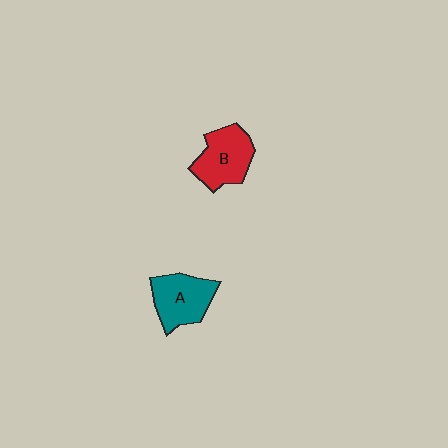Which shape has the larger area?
Shape B (red).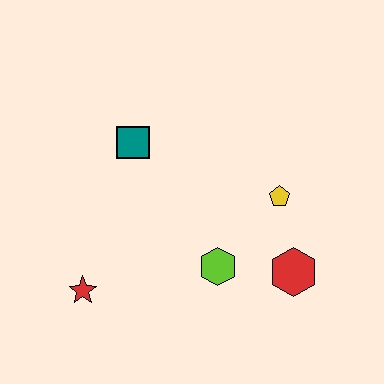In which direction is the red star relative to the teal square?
The red star is below the teal square.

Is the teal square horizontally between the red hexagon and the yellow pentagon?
No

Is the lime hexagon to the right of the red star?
Yes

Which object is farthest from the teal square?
The red hexagon is farthest from the teal square.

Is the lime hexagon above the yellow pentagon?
No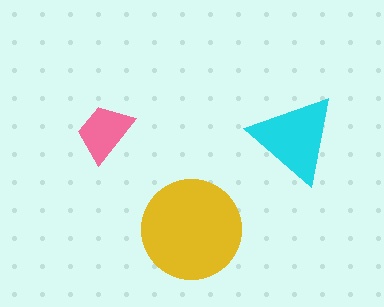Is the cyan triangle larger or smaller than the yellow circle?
Smaller.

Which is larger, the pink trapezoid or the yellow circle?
The yellow circle.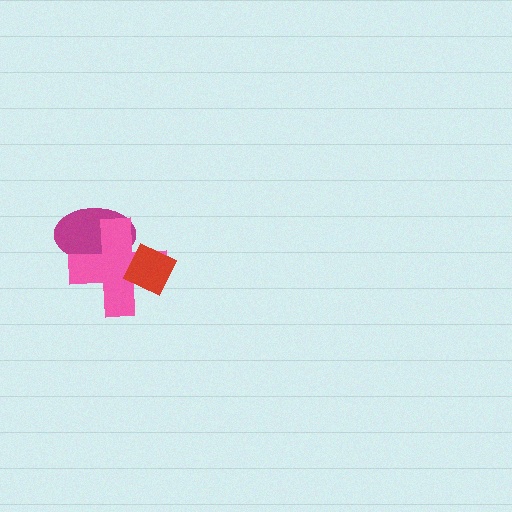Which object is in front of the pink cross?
The red diamond is in front of the pink cross.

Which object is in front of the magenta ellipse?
The pink cross is in front of the magenta ellipse.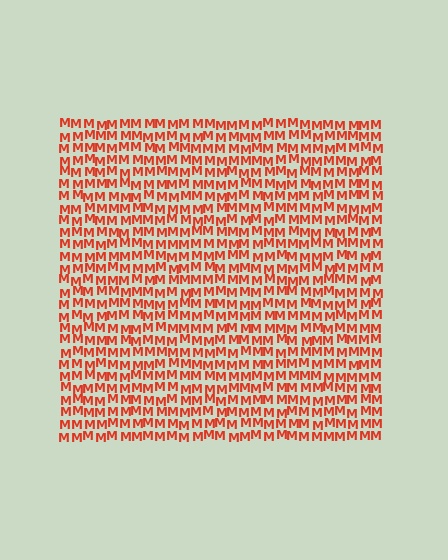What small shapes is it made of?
It is made of small letter M's.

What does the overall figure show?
The overall figure shows a square.